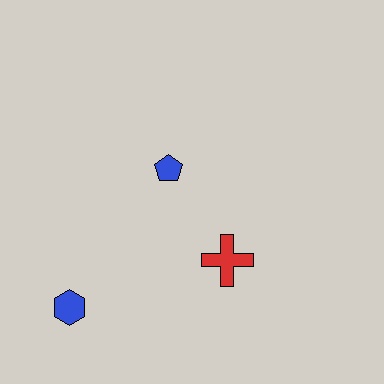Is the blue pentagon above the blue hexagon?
Yes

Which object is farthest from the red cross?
The blue hexagon is farthest from the red cross.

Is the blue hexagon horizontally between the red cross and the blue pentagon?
No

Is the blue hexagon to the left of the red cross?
Yes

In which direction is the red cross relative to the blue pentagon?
The red cross is below the blue pentagon.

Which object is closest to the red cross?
The blue pentagon is closest to the red cross.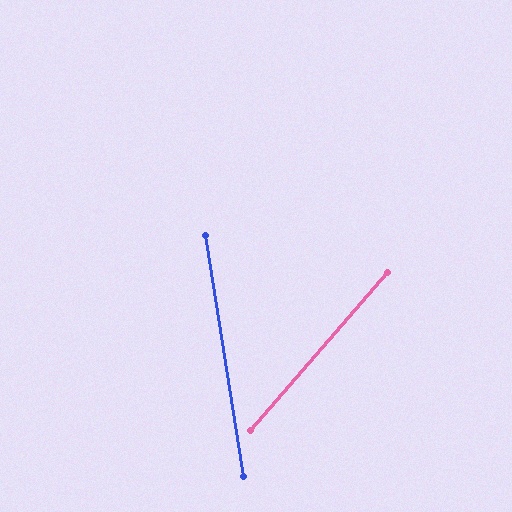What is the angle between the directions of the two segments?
Approximately 50 degrees.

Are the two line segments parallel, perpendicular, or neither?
Neither parallel nor perpendicular — they differ by about 50°.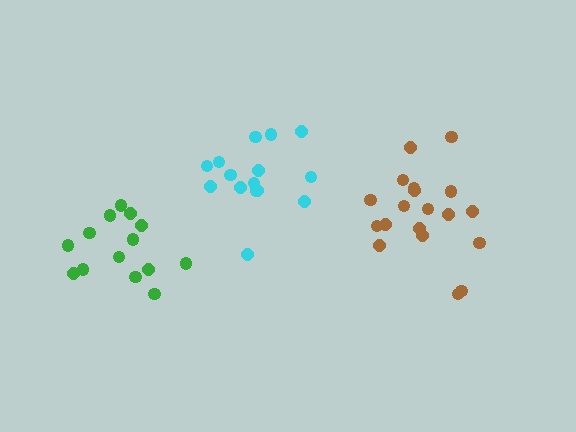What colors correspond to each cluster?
The clusters are colored: brown, cyan, green.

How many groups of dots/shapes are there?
There are 3 groups.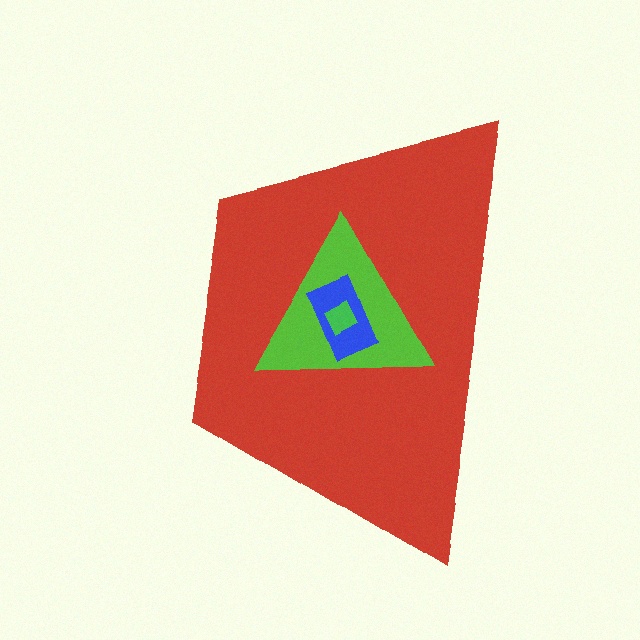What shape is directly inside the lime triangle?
The blue rectangle.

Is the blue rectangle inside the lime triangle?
Yes.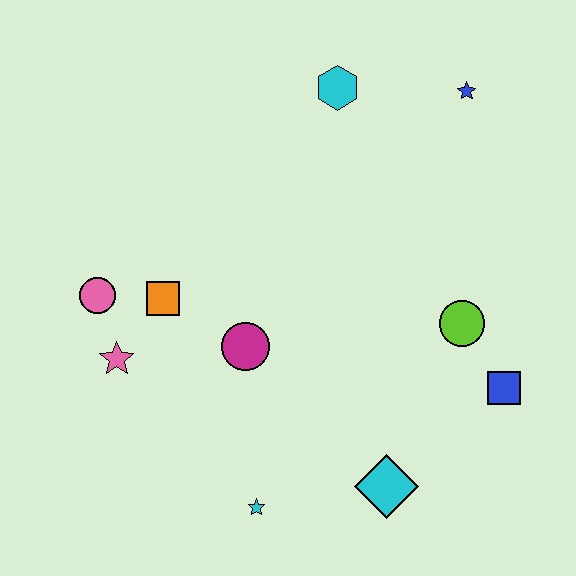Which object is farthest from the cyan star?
The blue star is farthest from the cyan star.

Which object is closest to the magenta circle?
The orange square is closest to the magenta circle.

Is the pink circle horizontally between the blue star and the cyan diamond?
No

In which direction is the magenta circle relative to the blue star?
The magenta circle is below the blue star.